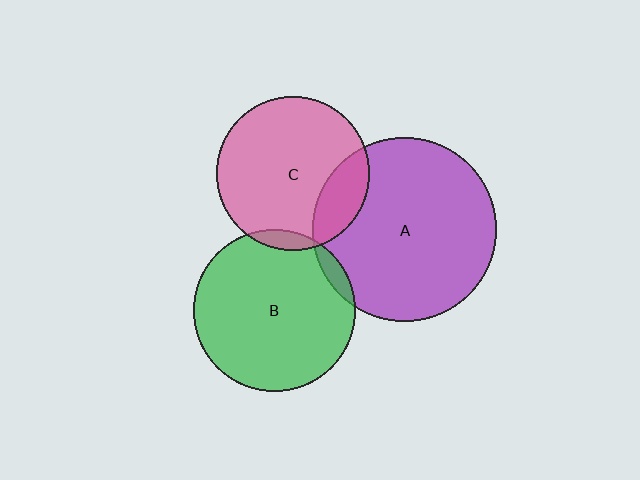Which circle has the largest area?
Circle A (purple).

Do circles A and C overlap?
Yes.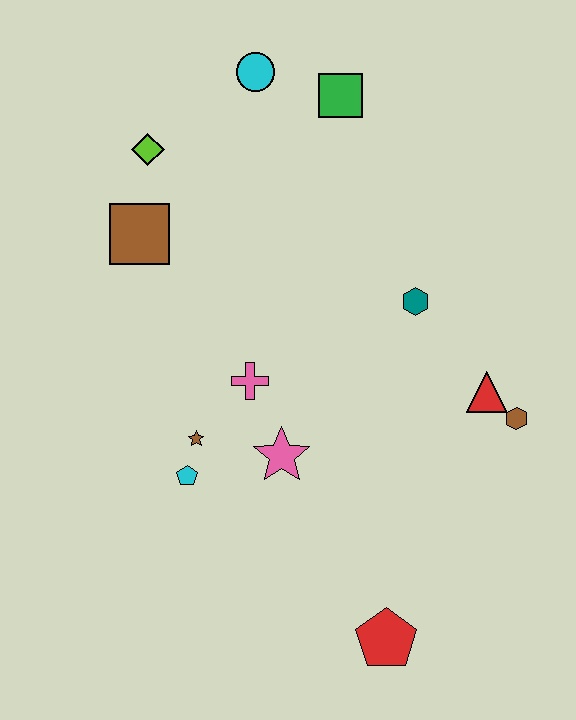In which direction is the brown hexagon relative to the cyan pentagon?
The brown hexagon is to the right of the cyan pentagon.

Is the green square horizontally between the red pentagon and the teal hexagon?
No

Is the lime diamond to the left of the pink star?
Yes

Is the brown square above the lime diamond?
No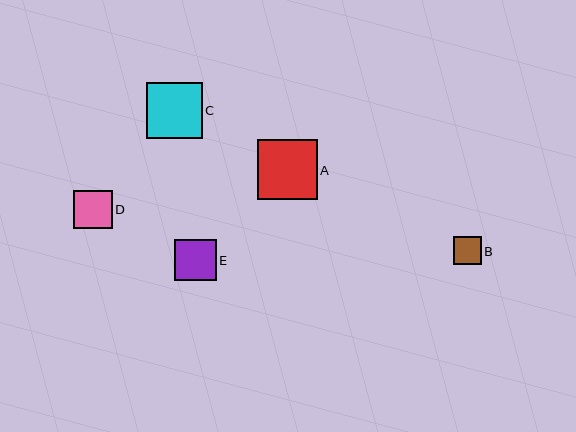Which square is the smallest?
Square B is the smallest with a size of approximately 28 pixels.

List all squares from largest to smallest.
From largest to smallest: A, C, E, D, B.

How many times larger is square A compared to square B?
Square A is approximately 2.1 times the size of square B.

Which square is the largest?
Square A is the largest with a size of approximately 60 pixels.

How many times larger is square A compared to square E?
Square A is approximately 1.4 times the size of square E.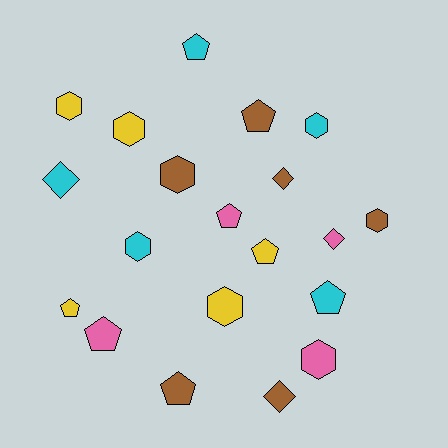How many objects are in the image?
There are 20 objects.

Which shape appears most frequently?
Hexagon, with 8 objects.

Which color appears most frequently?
Brown, with 6 objects.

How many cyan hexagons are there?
There are 2 cyan hexagons.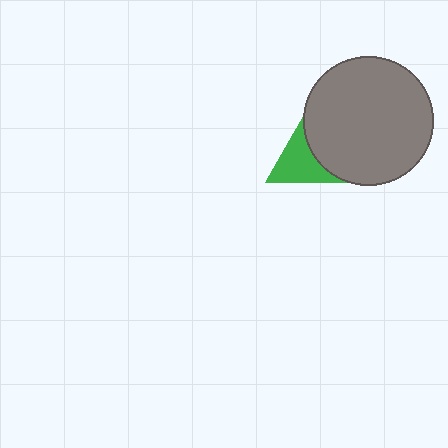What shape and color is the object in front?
The object in front is a gray circle.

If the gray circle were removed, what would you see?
You would see the complete green triangle.